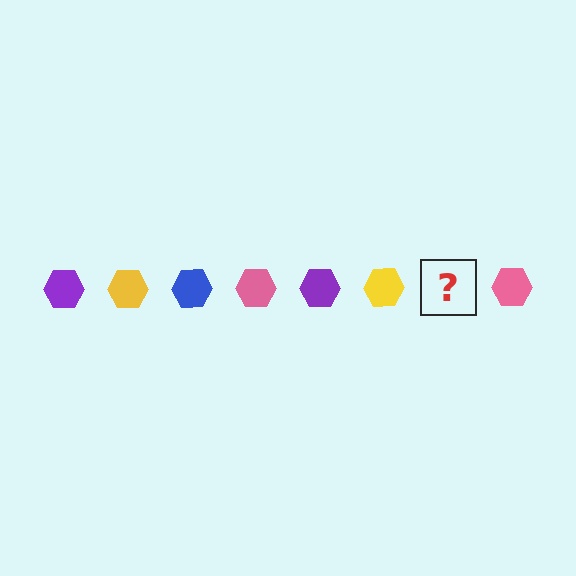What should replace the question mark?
The question mark should be replaced with a blue hexagon.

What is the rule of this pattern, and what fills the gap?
The rule is that the pattern cycles through purple, yellow, blue, pink hexagons. The gap should be filled with a blue hexagon.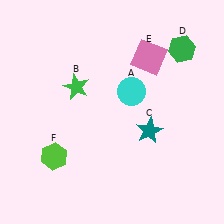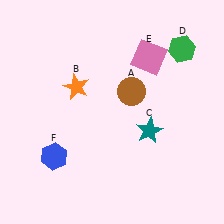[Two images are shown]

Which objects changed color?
A changed from cyan to brown. B changed from green to orange. F changed from lime to blue.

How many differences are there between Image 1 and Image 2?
There are 3 differences between the two images.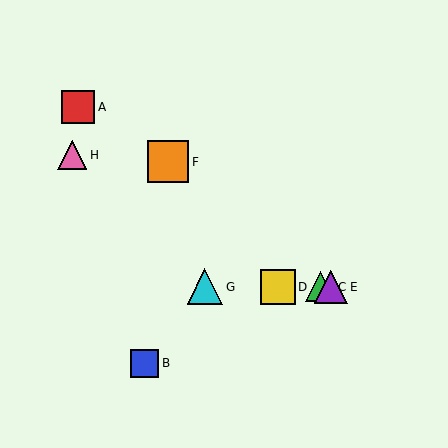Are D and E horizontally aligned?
Yes, both are at y≈287.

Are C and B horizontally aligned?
No, C is at y≈287 and B is at y≈363.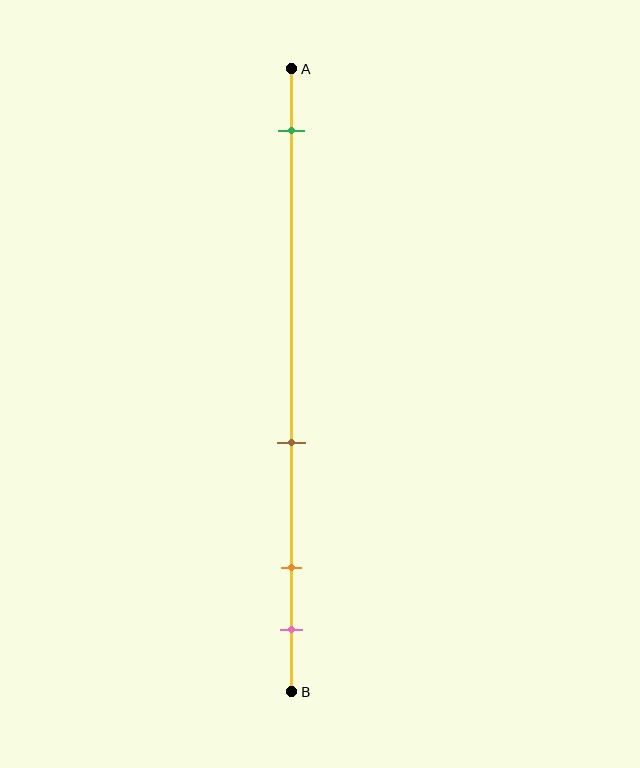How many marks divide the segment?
There are 4 marks dividing the segment.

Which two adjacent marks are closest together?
The orange and pink marks are the closest adjacent pair.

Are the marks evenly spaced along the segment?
No, the marks are not evenly spaced.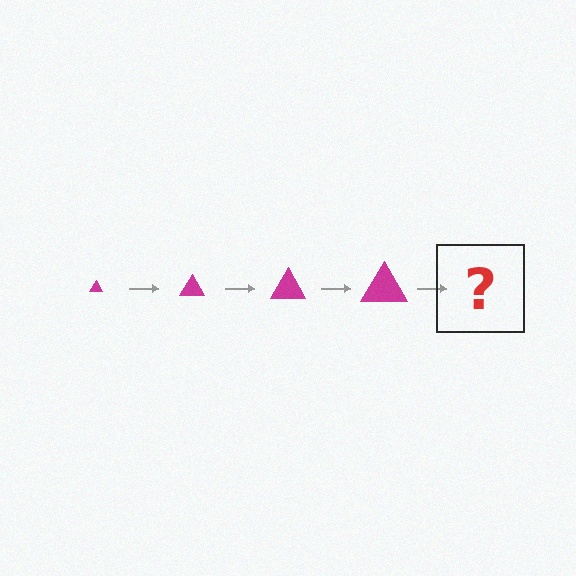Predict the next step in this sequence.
The next step is a magenta triangle, larger than the previous one.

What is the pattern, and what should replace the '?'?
The pattern is that the triangle gets progressively larger each step. The '?' should be a magenta triangle, larger than the previous one.